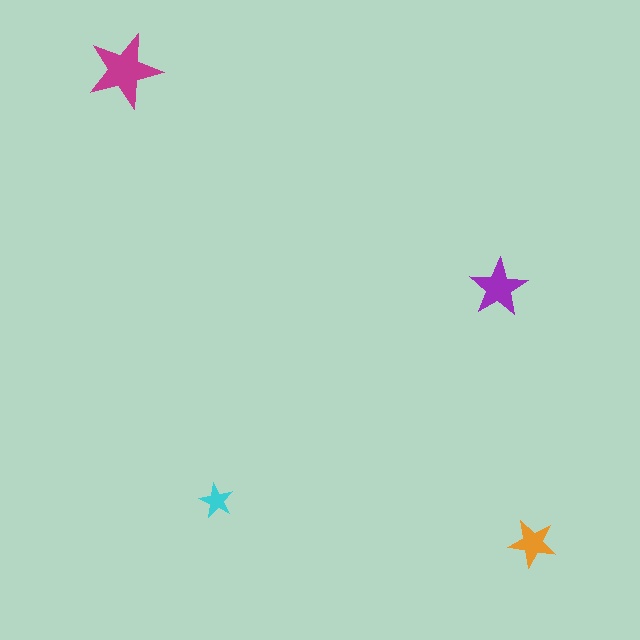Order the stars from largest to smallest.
the magenta one, the purple one, the orange one, the cyan one.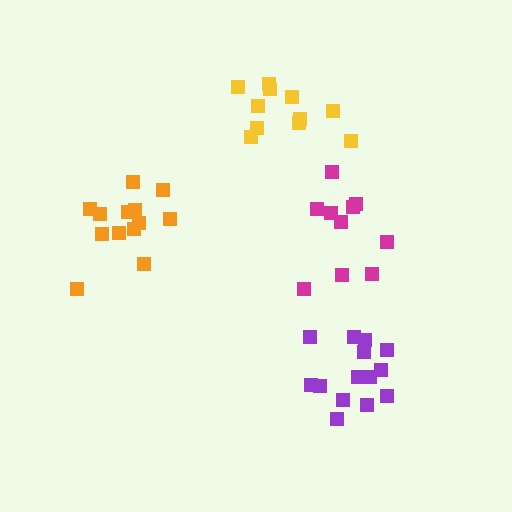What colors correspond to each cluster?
The clusters are colored: yellow, purple, orange, magenta.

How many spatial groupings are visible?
There are 4 spatial groupings.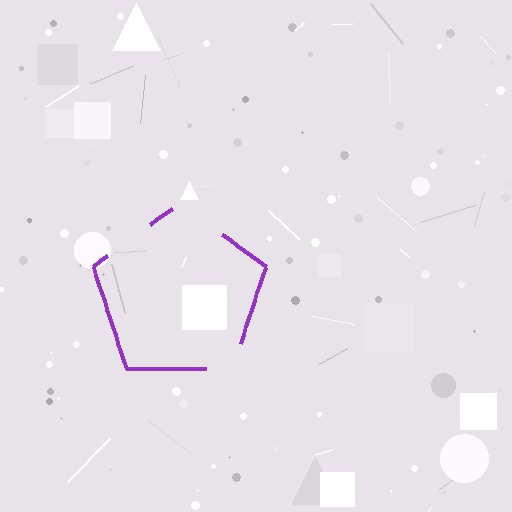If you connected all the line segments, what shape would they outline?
They would outline a pentagon.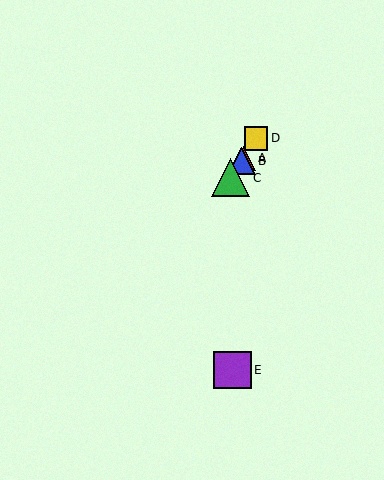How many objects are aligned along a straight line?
4 objects (A, B, C, D) are aligned along a straight line.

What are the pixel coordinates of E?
Object E is at (232, 370).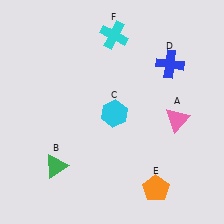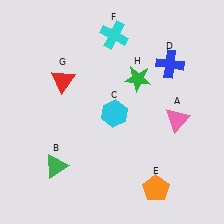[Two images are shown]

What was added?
A red triangle (G), a green star (H) were added in Image 2.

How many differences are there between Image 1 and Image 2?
There are 2 differences between the two images.